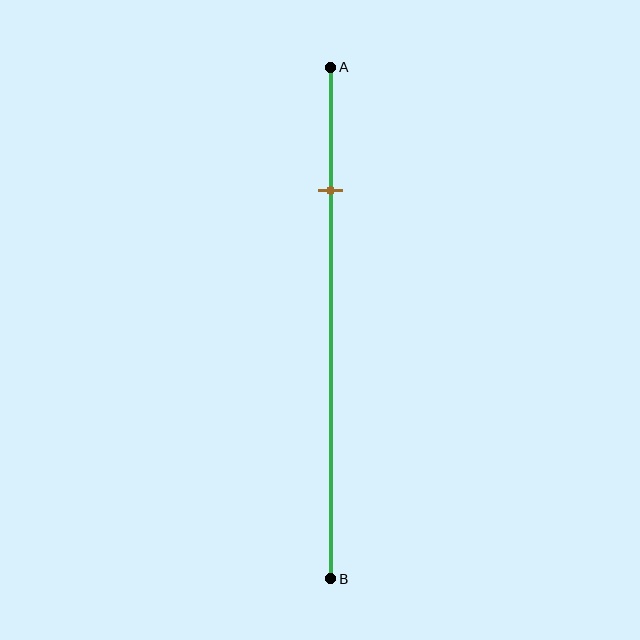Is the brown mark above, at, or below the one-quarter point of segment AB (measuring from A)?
The brown mark is approximately at the one-quarter point of segment AB.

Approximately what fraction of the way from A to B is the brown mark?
The brown mark is approximately 25% of the way from A to B.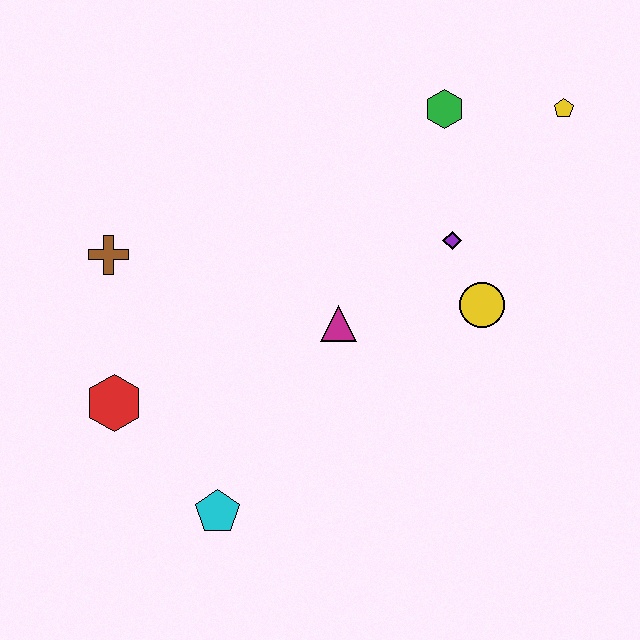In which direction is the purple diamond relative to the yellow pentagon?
The purple diamond is below the yellow pentagon.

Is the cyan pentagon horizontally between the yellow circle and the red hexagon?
Yes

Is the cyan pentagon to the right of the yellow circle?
No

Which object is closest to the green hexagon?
The yellow pentagon is closest to the green hexagon.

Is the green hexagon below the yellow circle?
No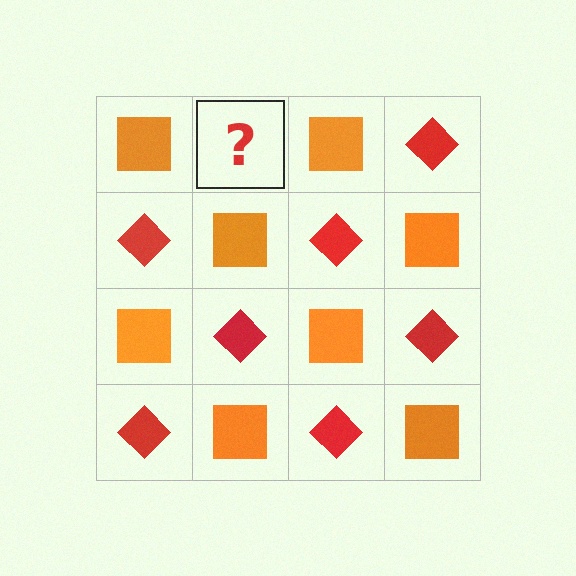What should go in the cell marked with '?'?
The missing cell should contain a red diamond.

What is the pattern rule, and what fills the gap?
The rule is that it alternates orange square and red diamond in a checkerboard pattern. The gap should be filled with a red diamond.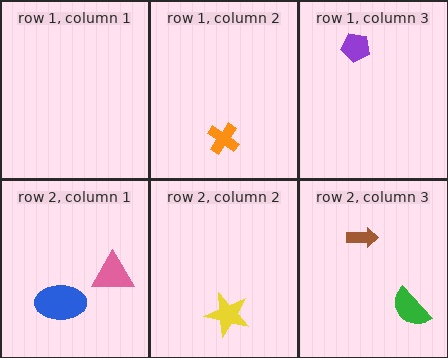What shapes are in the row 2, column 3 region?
The brown arrow, the green semicircle.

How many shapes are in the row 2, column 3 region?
2.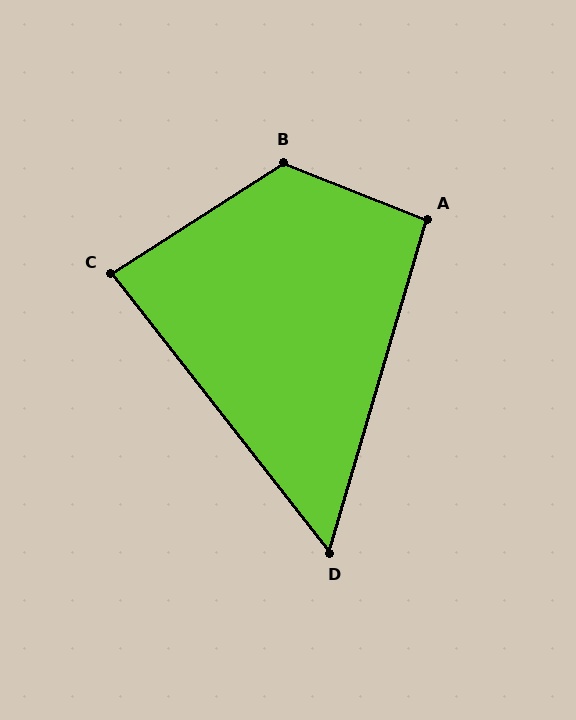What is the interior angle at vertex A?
Approximately 95 degrees (obtuse).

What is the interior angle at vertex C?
Approximately 85 degrees (acute).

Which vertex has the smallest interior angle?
D, at approximately 54 degrees.